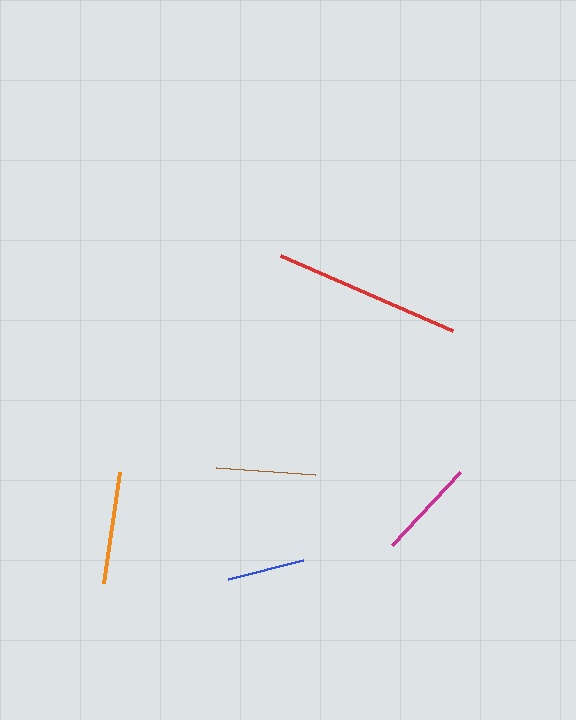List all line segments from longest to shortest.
From longest to shortest: red, orange, magenta, brown, blue.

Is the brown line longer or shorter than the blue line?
The brown line is longer than the blue line.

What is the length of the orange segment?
The orange segment is approximately 112 pixels long.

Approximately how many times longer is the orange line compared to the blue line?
The orange line is approximately 1.5 times the length of the blue line.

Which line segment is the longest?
The red line is the longest at approximately 187 pixels.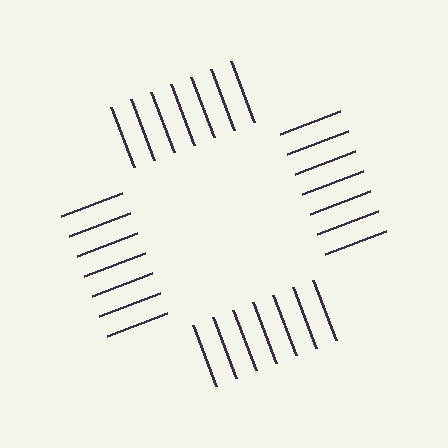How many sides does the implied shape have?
4 sides — the line-ends trace a square.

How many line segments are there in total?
28 — 7 along each of the 4 edges.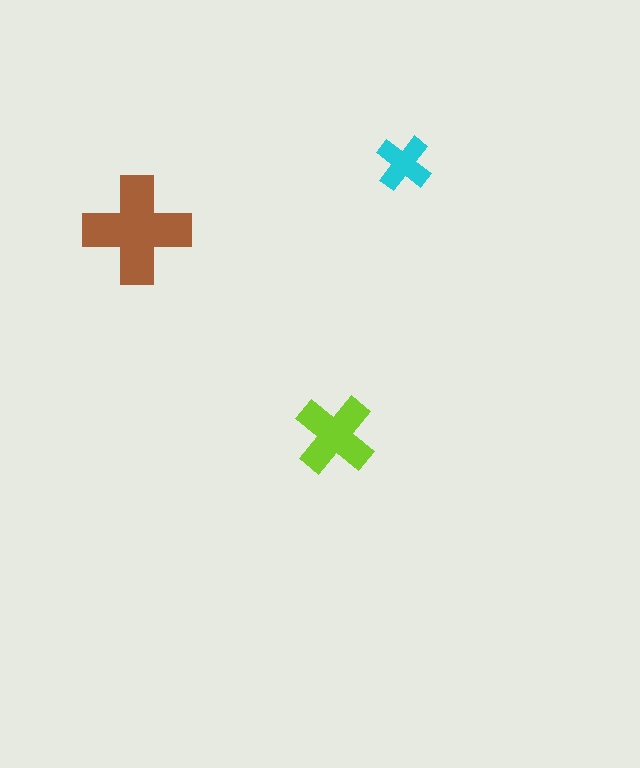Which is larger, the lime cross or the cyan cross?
The lime one.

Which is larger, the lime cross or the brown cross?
The brown one.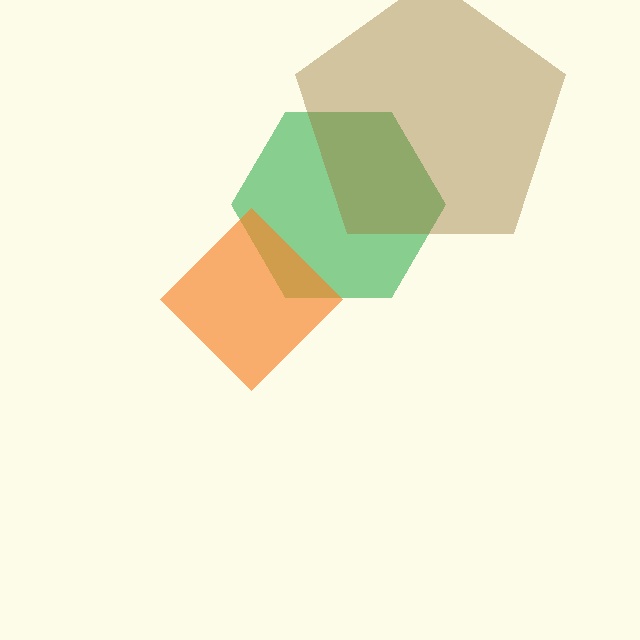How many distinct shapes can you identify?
There are 3 distinct shapes: a green hexagon, a brown pentagon, an orange diamond.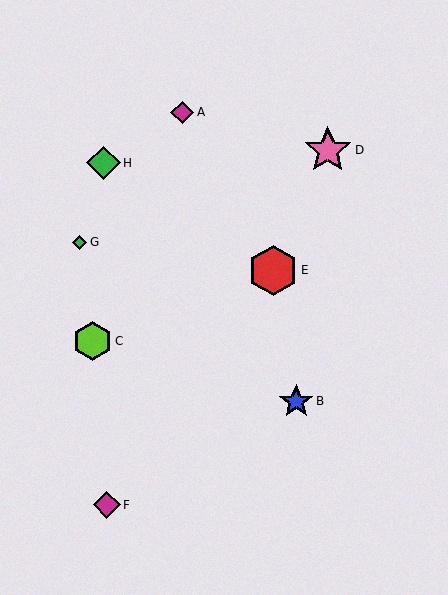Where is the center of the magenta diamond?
The center of the magenta diamond is at (182, 112).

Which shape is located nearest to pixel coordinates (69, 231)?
The green diamond (labeled G) at (80, 242) is nearest to that location.